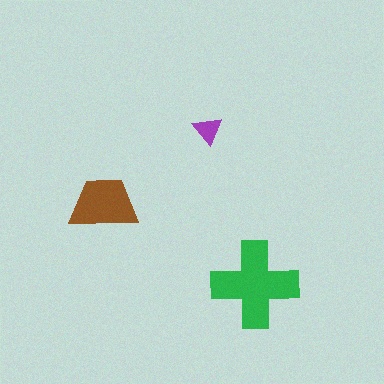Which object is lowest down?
The green cross is bottommost.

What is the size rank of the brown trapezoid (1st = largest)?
2nd.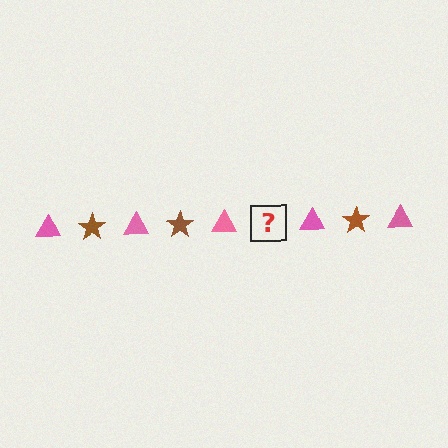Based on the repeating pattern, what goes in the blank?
The blank should be a brown star.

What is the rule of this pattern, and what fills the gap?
The rule is that the pattern alternates between pink triangle and brown star. The gap should be filled with a brown star.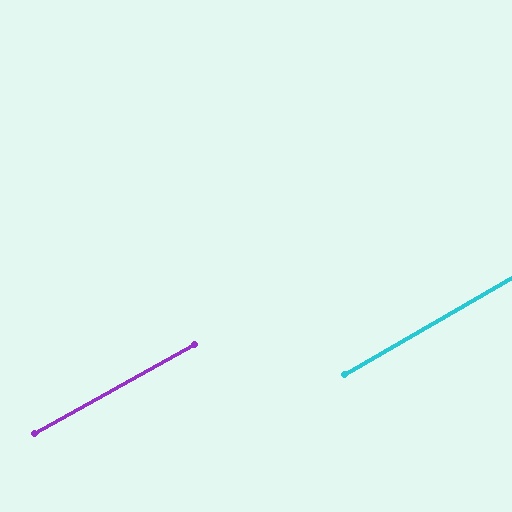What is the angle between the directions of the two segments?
Approximately 1 degree.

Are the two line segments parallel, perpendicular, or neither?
Parallel — their directions differ by only 0.9°.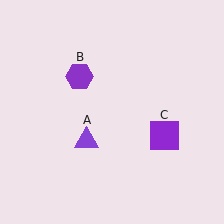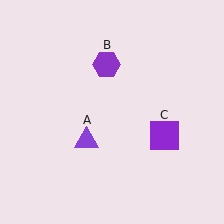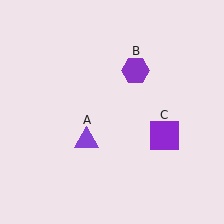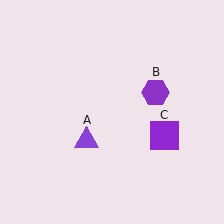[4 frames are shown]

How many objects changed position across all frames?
1 object changed position: purple hexagon (object B).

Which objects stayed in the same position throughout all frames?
Purple triangle (object A) and purple square (object C) remained stationary.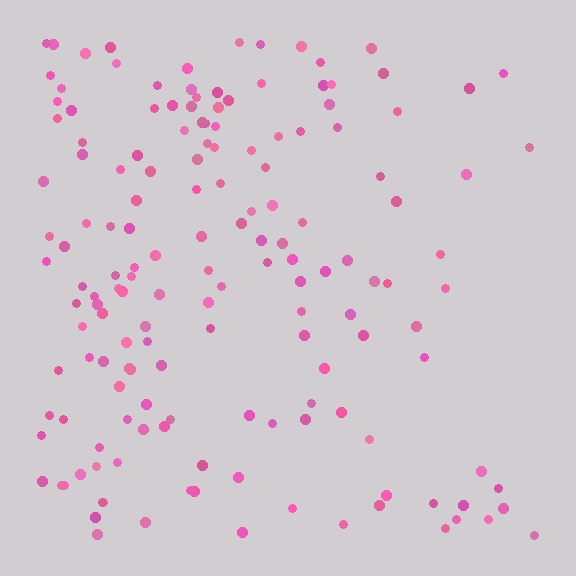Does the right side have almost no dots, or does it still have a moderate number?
Still a moderate number, just noticeably fewer than the left.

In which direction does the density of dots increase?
From right to left, with the left side densest.